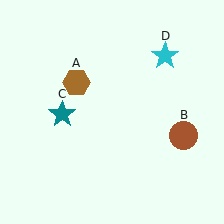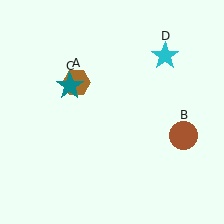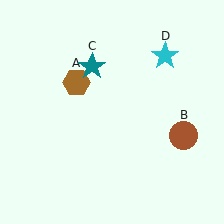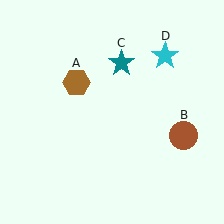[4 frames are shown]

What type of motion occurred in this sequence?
The teal star (object C) rotated clockwise around the center of the scene.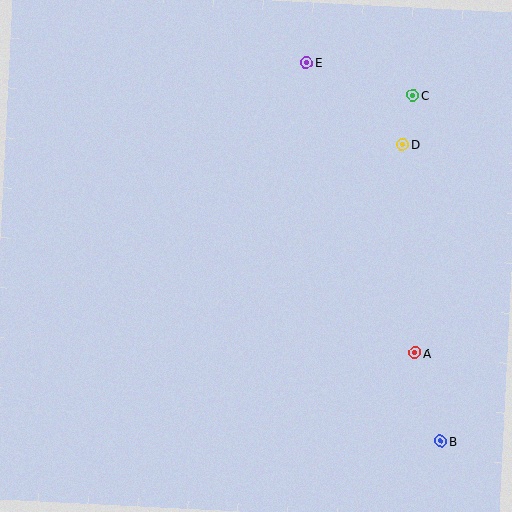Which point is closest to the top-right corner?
Point C is closest to the top-right corner.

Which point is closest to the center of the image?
Point D at (403, 144) is closest to the center.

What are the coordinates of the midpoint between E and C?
The midpoint between E and C is at (360, 79).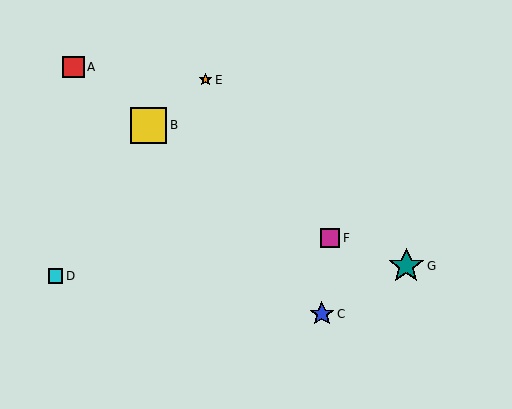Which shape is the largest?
The yellow square (labeled B) is the largest.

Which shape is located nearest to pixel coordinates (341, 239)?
The magenta square (labeled F) at (330, 238) is nearest to that location.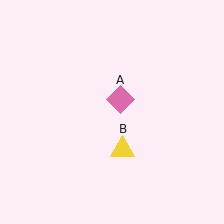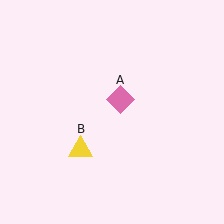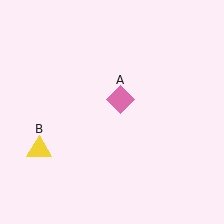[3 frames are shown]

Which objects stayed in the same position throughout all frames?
Pink diamond (object A) remained stationary.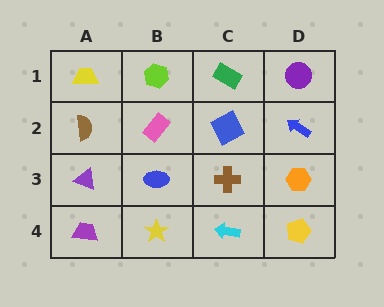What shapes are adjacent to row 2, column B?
A lime hexagon (row 1, column B), a blue ellipse (row 3, column B), a brown semicircle (row 2, column A), a blue square (row 2, column C).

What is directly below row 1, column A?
A brown semicircle.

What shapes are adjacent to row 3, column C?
A blue square (row 2, column C), a cyan arrow (row 4, column C), a blue ellipse (row 3, column B), an orange hexagon (row 3, column D).